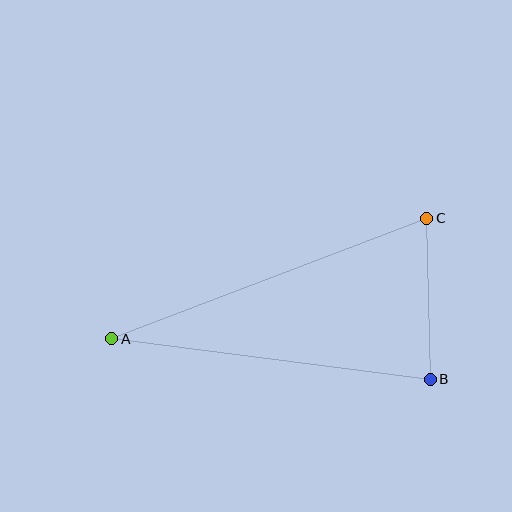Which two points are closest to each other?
Points B and C are closest to each other.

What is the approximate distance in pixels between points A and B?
The distance between A and B is approximately 321 pixels.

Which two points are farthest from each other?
Points A and C are farthest from each other.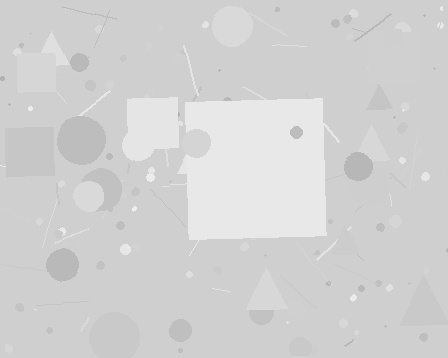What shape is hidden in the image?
A square is hidden in the image.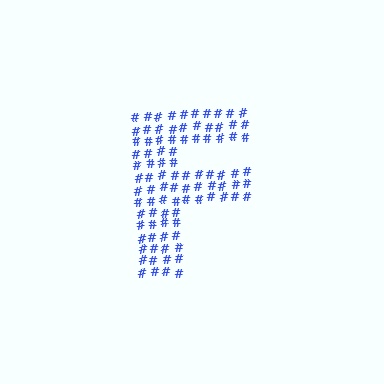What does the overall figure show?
The overall figure shows the letter F.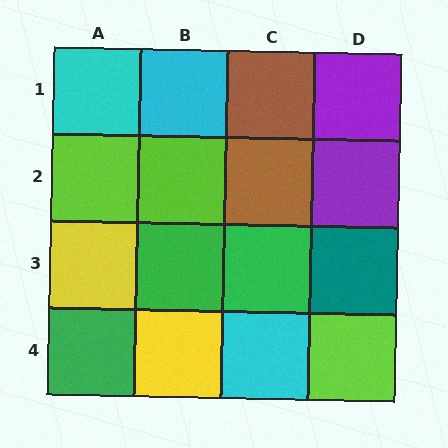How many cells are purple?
2 cells are purple.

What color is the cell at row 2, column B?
Lime.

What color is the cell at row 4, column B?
Yellow.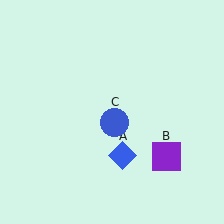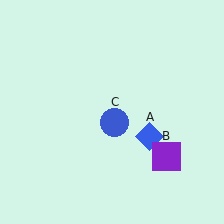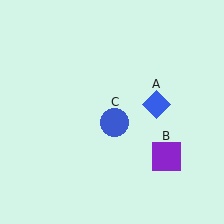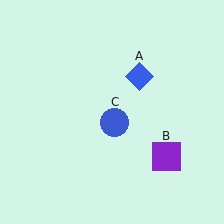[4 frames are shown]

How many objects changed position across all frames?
1 object changed position: blue diamond (object A).